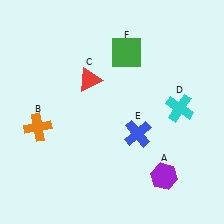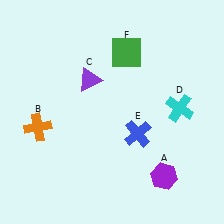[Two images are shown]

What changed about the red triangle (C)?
In Image 1, C is red. In Image 2, it changed to purple.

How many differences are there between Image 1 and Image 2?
There is 1 difference between the two images.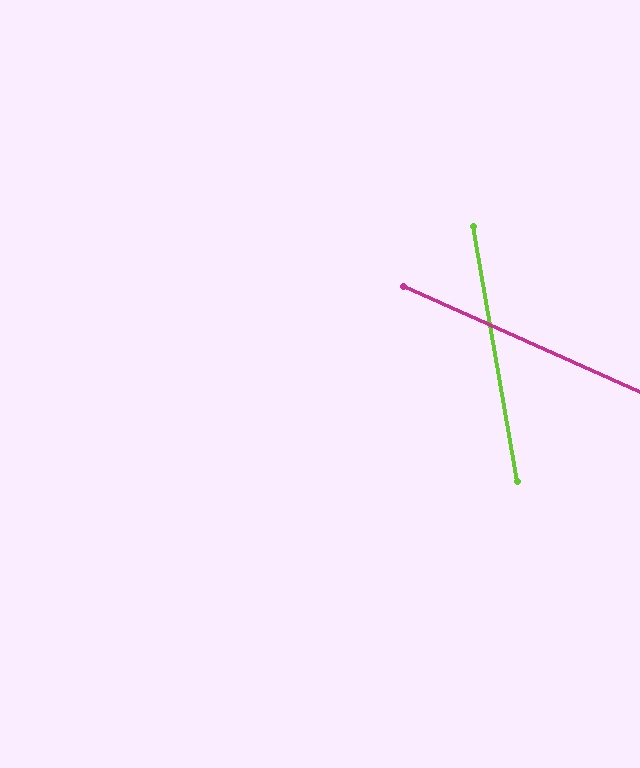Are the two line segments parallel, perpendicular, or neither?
Neither parallel nor perpendicular — they differ by about 56°.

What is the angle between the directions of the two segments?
Approximately 56 degrees.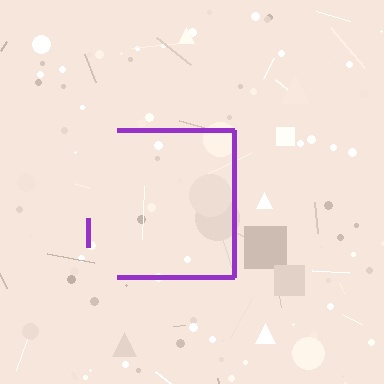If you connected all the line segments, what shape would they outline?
They would outline a square.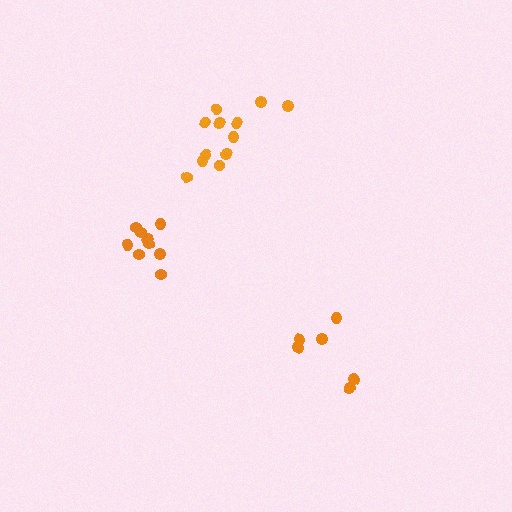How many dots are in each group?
Group 1: 6 dots, Group 2: 12 dots, Group 3: 9 dots (27 total).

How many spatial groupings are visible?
There are 3 spatial groupings.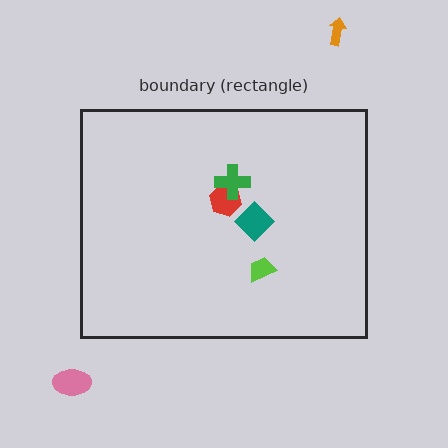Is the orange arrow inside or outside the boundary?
Outside.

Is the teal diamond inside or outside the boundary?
Inside.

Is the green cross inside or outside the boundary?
Inside.